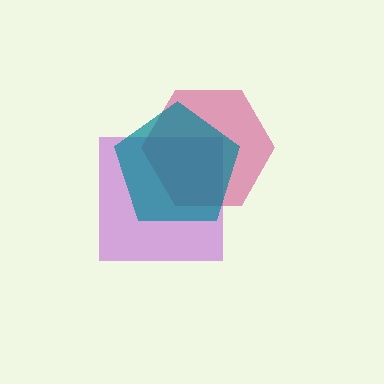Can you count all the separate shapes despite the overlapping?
Yes, there are 3 separate shapes.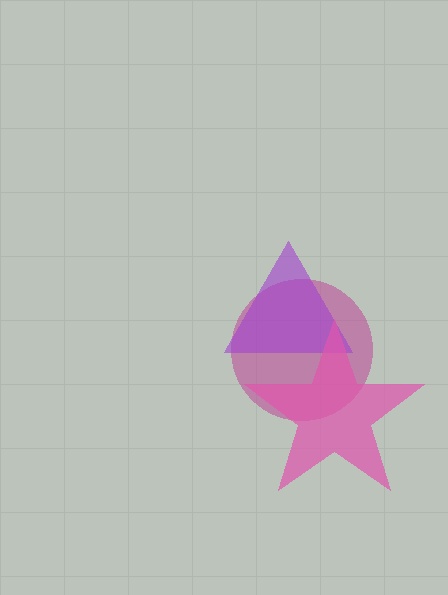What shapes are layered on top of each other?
The layered shapes are: a magenta circle, a purple triangle, a pink star.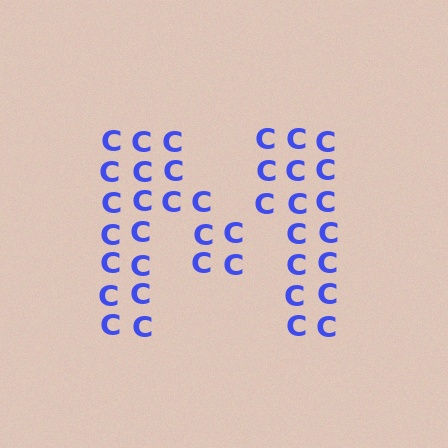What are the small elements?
The small elements are letter C's.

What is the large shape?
The large shape is the letter M.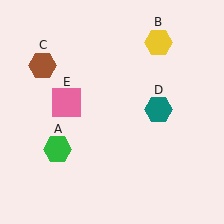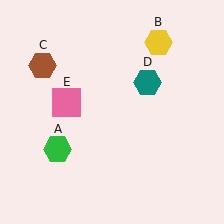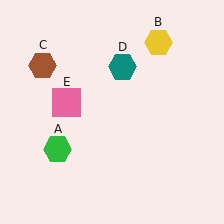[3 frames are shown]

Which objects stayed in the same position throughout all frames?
Green hexagon (object A) and yellow hexagon (object B) and brown hexagon (object C) and pink square (object E) remained stationary.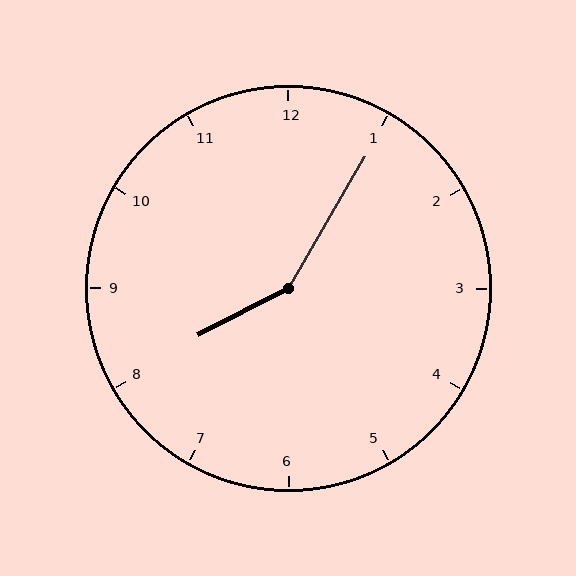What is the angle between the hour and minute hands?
Approximately 148 degrees.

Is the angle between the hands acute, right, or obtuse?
It is obtuse.